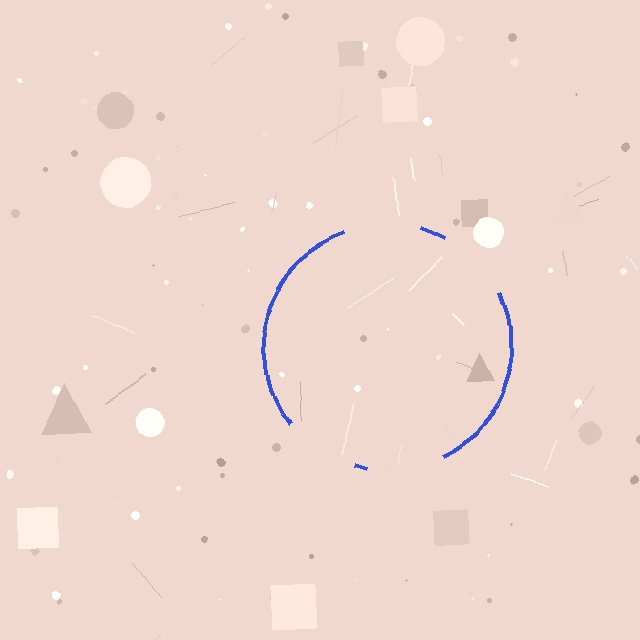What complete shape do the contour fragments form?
The contour fragments form a circle.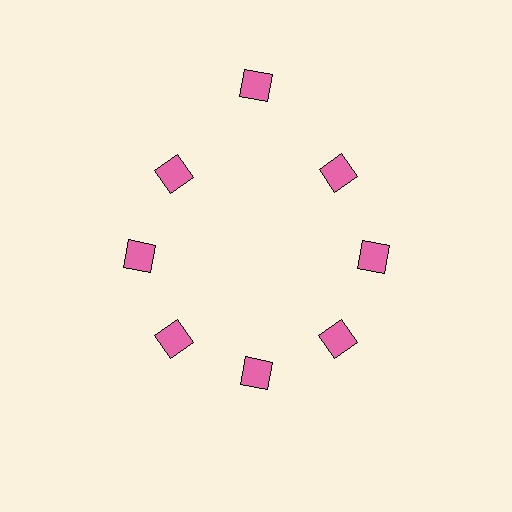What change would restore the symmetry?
The symmetry would be restored by moving it inward, back onto the ring so that all 8 diamonds sit at equal angles and equal distance from the center.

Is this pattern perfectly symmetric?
No. The 8 pink diamonds are arranged in a ring, but one element near the 12 o'clock position is pushed outward from the center, breaking the 8-fold rotational symmetry.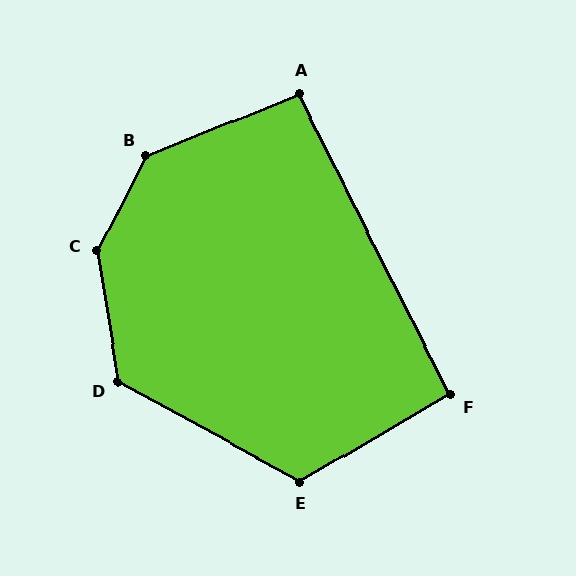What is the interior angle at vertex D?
Approximately 128 degrees (obtuse).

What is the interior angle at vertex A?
Approximately 95 degrees (approximately right).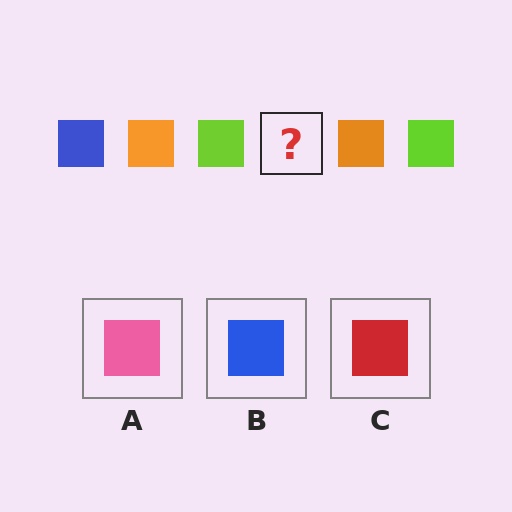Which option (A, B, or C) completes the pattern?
B.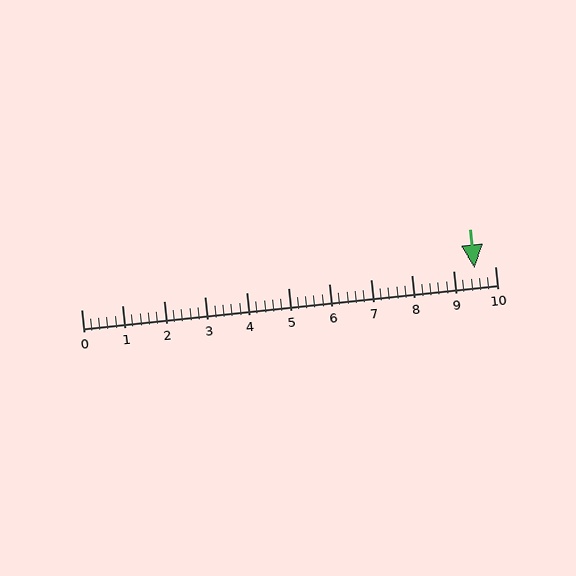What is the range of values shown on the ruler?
The ruler shows values from 0 to 10.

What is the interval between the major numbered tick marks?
The major tick marks are spaced 1 units apart.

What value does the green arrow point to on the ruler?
The green arrow points to approximately 9.5.